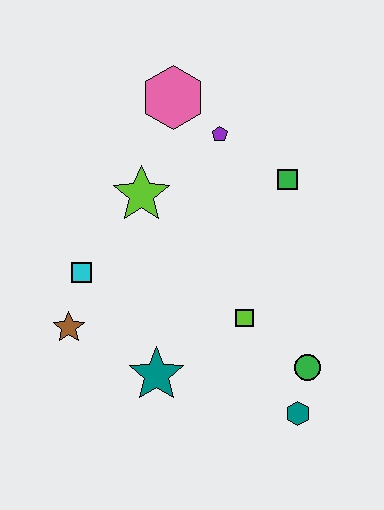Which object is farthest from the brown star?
The green square is farthest from the brown star.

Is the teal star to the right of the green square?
No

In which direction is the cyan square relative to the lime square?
The cyan square is to the left of the lime square.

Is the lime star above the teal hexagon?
Yes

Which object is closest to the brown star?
The cyan square is closest to the brown star.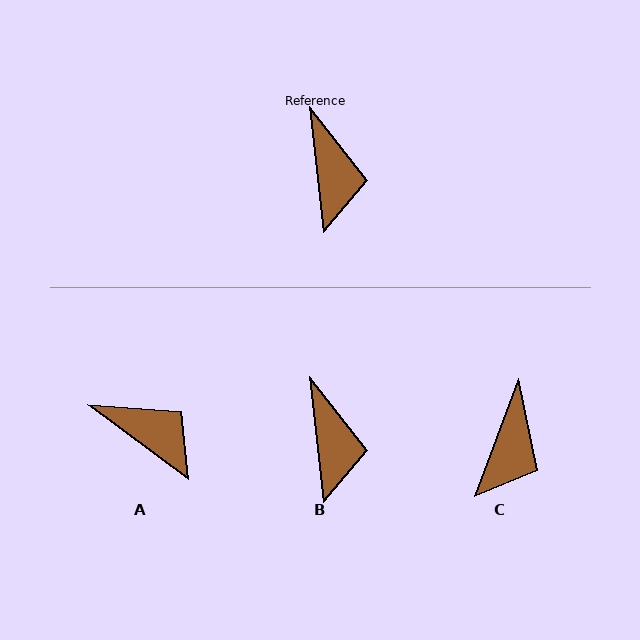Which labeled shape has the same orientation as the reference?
B.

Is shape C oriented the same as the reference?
No, it is off by about 27 degrees.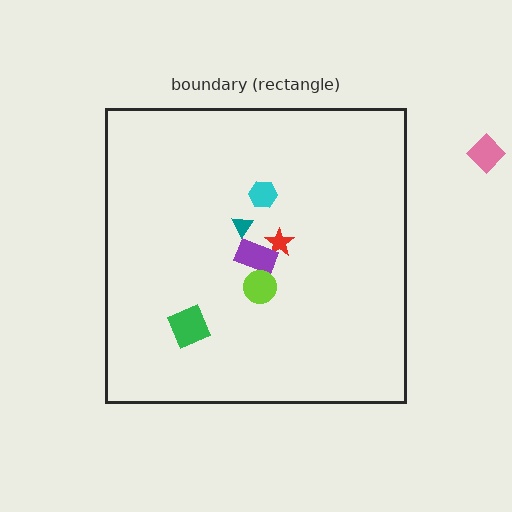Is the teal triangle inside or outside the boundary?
Inside.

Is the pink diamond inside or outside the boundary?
Outside.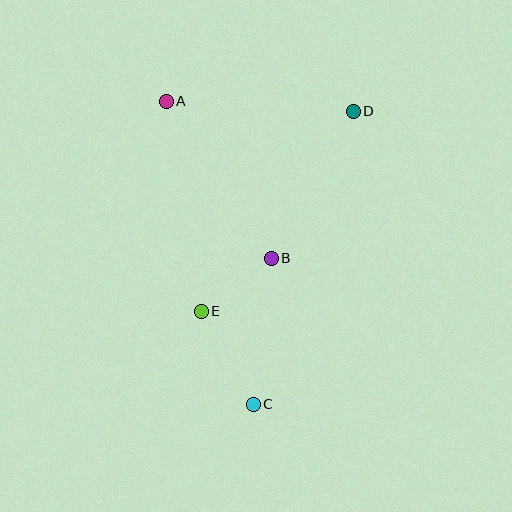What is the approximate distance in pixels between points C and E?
The distance between C and E is approximately 107 pixels.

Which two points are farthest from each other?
Points A and C are farthest from each other.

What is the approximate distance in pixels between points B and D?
The distance between B and D is approximately 169 pixels.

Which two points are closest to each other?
Points B and E are closest to each other.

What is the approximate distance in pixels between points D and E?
The distance between D and E is approximately 251 pixels.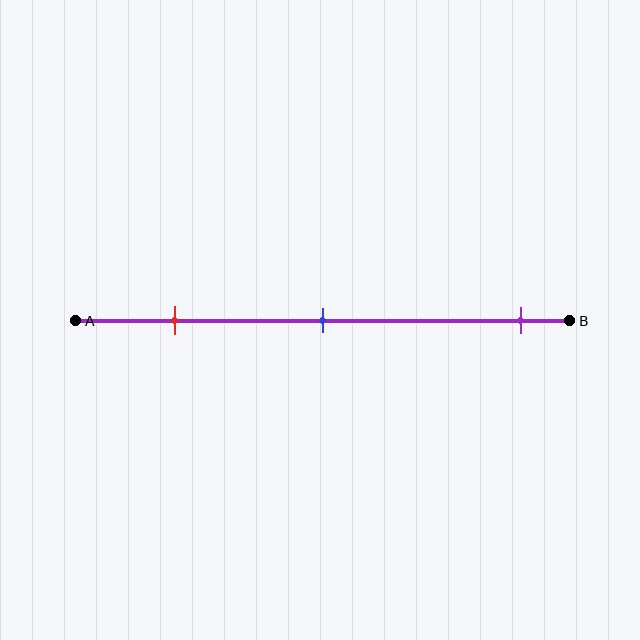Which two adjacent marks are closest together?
The red and blue marks are the closest adjacent pair.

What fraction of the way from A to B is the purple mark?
The purple mark is approximately 90% (0.9) of the way from A to B.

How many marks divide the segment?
There are 3 marks dividing the segment.